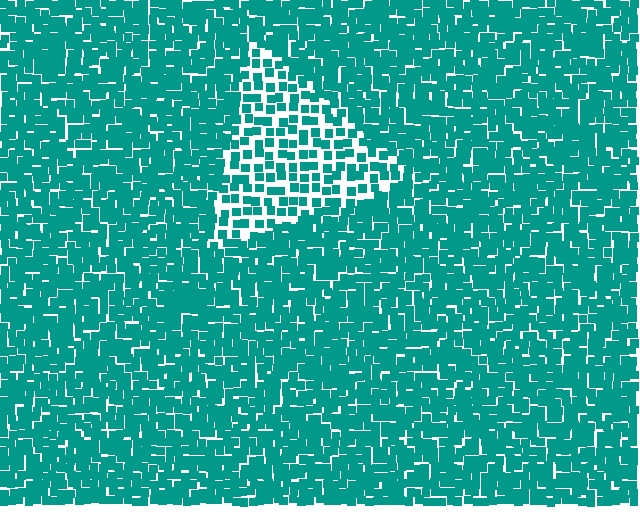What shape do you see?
I see a triangle.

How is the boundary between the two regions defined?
The boundary is defined by a change in element density (approximately 1.9x ratio). All elements are the same color, size, and shape.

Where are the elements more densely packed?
The elements are more densely packed outside the triangle boundary.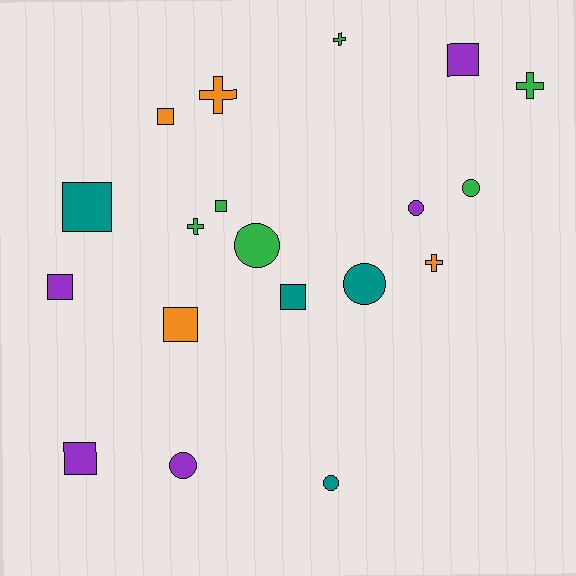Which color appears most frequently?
Green, with 6 objects.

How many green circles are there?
There are 2 green circles.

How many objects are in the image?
There are 19 objects.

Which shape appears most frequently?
Square, with 8 objects.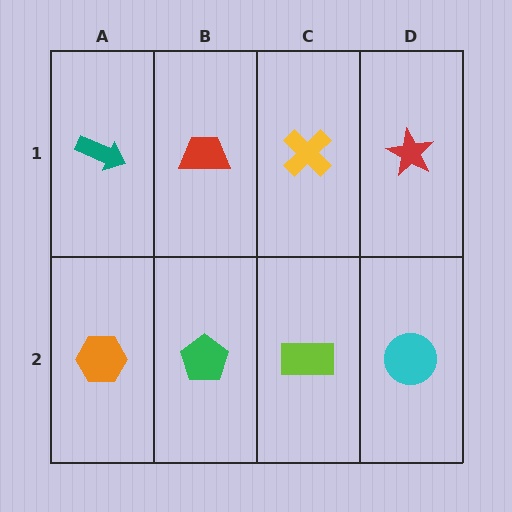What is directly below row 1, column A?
An orange hexagon.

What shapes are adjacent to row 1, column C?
A lime rectangle (row 2, column C), a red trapezoid (row 1, column B), a red star (row 1, column D).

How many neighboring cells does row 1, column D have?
2.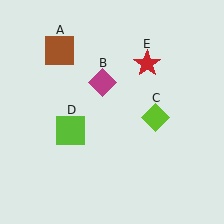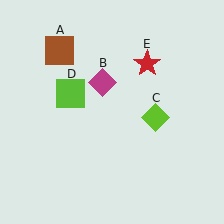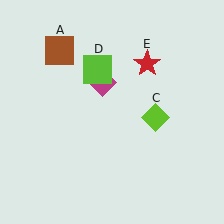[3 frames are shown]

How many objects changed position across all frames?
1 object changed position: lime square (object D).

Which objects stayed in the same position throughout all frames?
Brown square (object A) and magenta diamond (object B) and lime diamond (object C) and red star (object E) remained stationary.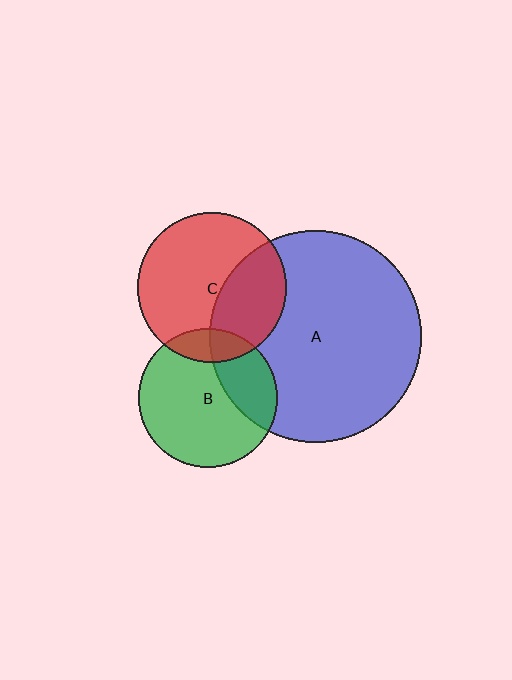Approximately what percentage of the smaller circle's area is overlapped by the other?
Approximately 15%.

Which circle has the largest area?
Circle A (blue).